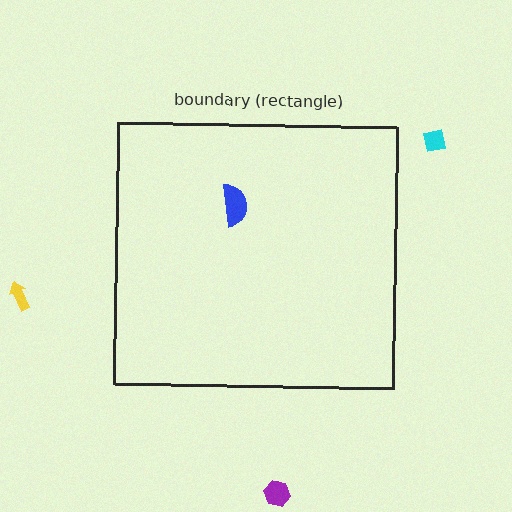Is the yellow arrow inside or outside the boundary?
Outside.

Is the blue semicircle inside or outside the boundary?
Inside.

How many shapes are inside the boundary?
1 inside, 3 outside.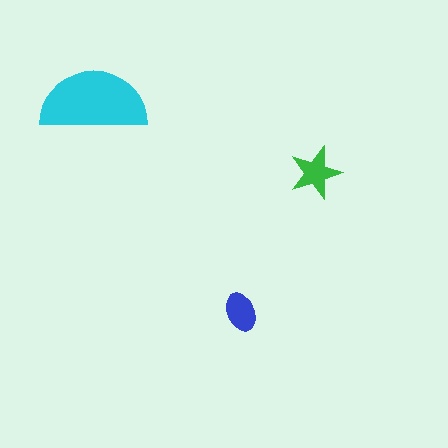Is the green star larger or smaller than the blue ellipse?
Larger.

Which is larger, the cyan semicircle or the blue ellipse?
The cyan semicircle.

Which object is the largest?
The cyan semicircle.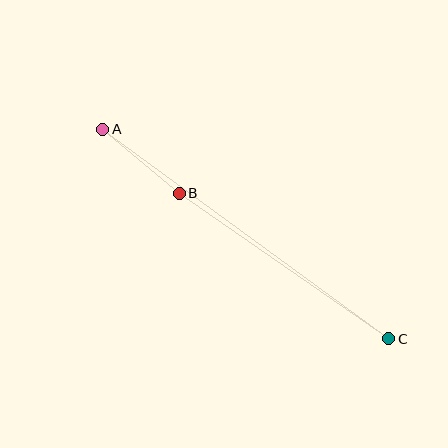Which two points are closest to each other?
Points A and B are closest to each other.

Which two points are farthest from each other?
Points A and C are farthest from each other.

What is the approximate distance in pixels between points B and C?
The distance between B and C is approximately 255 pixels.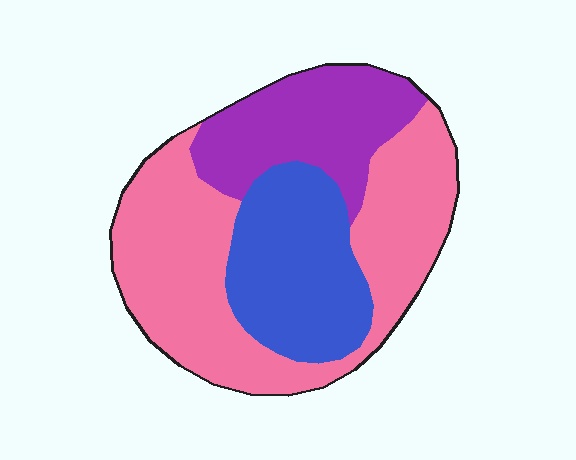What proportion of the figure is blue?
Blue covers roughly 25% of the figure.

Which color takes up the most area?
Pink, at roughly 50%.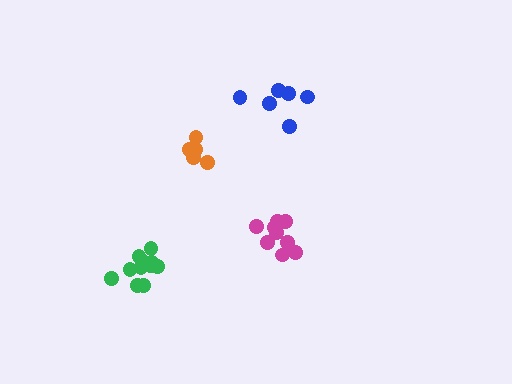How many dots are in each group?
Group 1: 5 dots, Group 2: 9 dots, Group 3: 6 dots, Group 4: 11 dots (31 total).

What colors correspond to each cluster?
The clusters are colored: orange, magenta, blue, green.